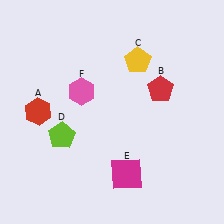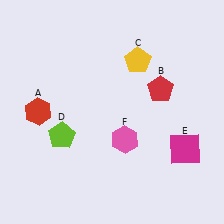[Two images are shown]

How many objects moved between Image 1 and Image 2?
2 objects moved between the two images.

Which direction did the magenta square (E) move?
The magenta square (E) moved right.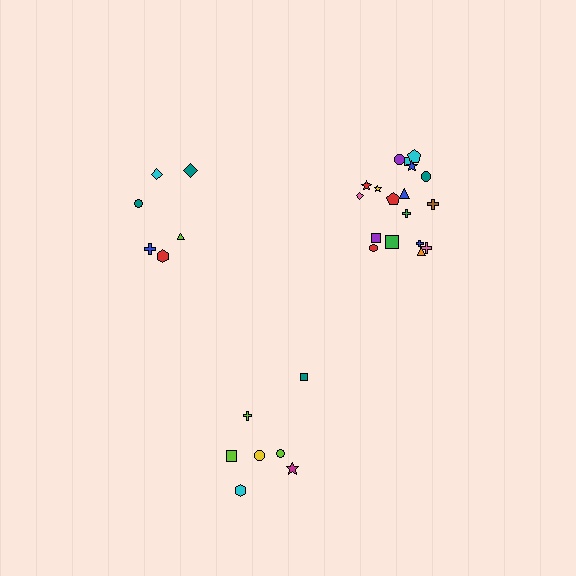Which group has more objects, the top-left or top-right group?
The top-right group.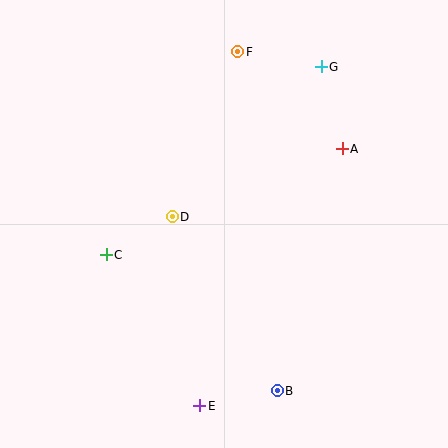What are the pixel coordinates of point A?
Point A is at (342, 149).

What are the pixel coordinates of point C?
Point C is at (106, 255).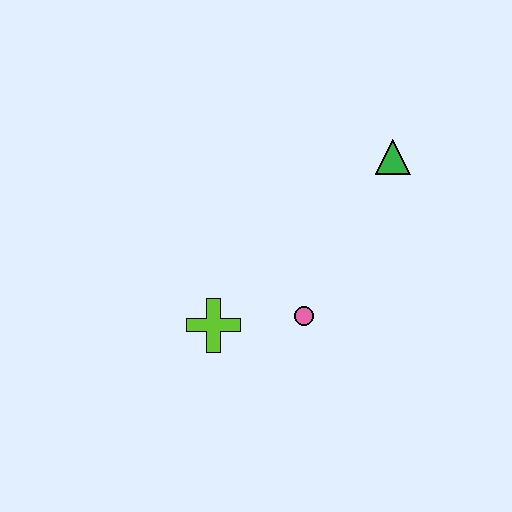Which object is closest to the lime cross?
The pink circle is closest to the lime cross.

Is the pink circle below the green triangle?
Yes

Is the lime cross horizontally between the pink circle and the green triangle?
No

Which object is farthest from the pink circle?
The green triangle is farthest from the pink circle.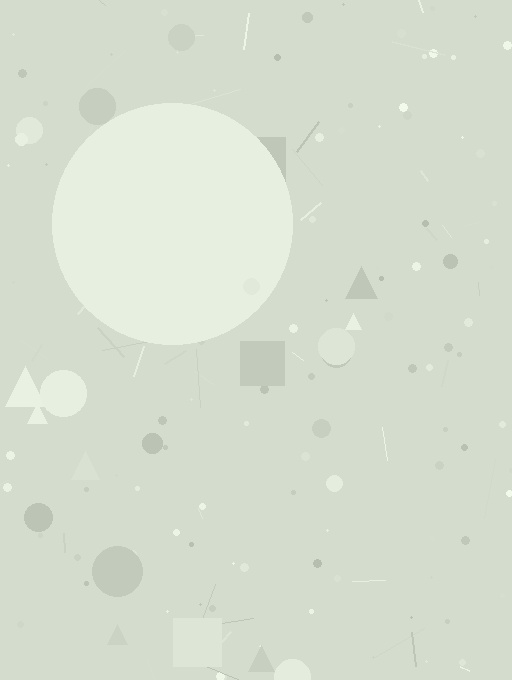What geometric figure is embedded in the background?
A circle is embedded in the background.